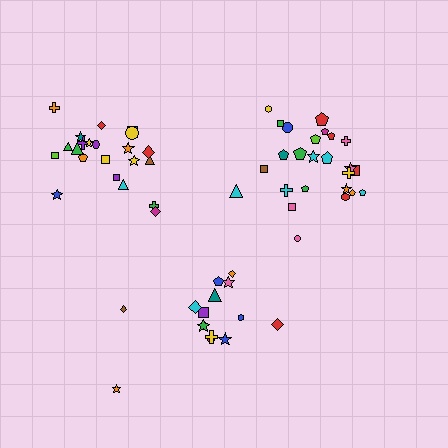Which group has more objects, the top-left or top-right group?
The top-right group.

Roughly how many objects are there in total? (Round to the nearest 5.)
Roughly 60 objects in total.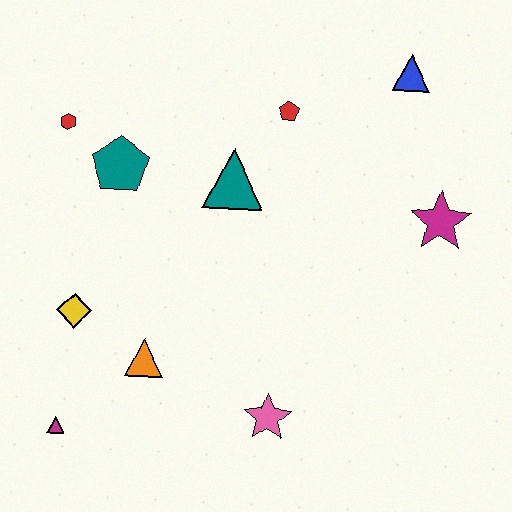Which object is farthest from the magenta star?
The magenta triangle is farthest from the magenta star.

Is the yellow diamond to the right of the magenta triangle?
Yes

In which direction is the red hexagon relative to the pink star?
The red hexagon is above the pink star.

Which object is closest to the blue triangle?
The red pentagon is closest to the blue triangle.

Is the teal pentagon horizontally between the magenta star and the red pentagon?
No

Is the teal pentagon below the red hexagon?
Yes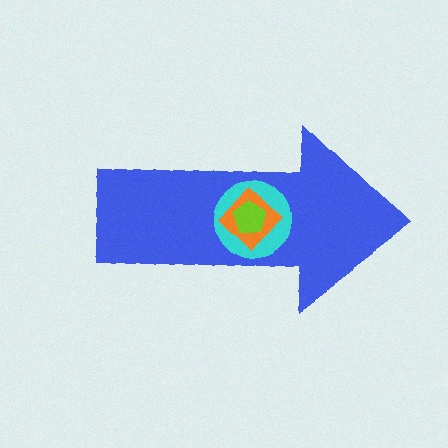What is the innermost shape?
The lime pentagon.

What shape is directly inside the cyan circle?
The orange diamond.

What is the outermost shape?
The blue arrow.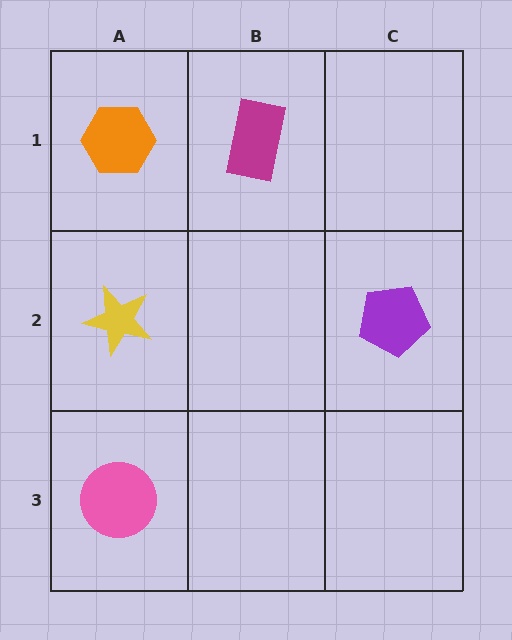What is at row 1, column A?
An orange hexagon.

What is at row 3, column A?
A pink circle.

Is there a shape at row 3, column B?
No, that cell is empty.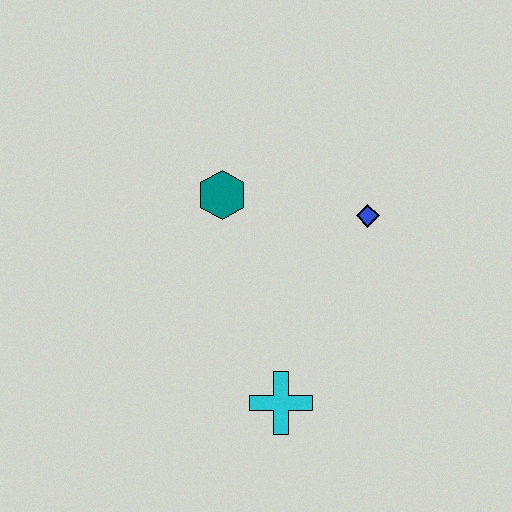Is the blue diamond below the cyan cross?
No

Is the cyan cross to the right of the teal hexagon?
Yes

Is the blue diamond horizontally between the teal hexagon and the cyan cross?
No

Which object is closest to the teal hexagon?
The blue diamond is closest to the teal hexagon.